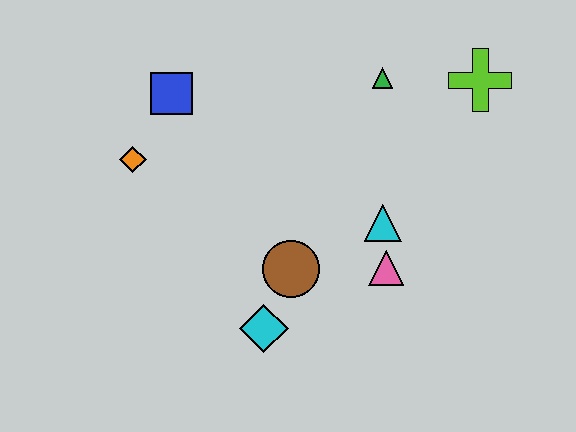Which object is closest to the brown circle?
The cyan diamond is closest to the brown circle.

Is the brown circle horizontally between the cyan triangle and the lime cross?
No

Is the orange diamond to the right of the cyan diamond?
No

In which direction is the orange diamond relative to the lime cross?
The orange diamond is to the left of the lime cross.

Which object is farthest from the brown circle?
The lime cross is farthest from the brown circle.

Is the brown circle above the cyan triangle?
No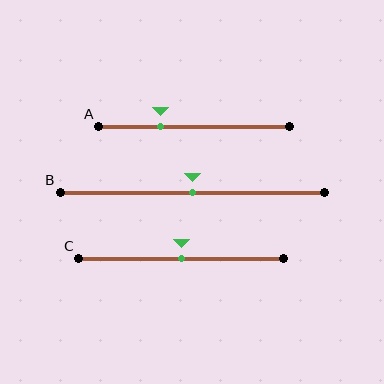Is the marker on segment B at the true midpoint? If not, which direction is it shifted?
Yes, the marker on segment B is at the true midpoint.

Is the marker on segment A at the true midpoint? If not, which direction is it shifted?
No, the marker on segment A is shifted to the left by about 18% of the segment length.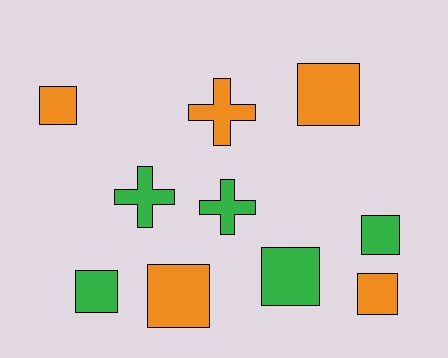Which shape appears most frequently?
Square, with 7 objects.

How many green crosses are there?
There are 2 green crosses.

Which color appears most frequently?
Green, with 5 objects.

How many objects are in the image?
There are 10 objects.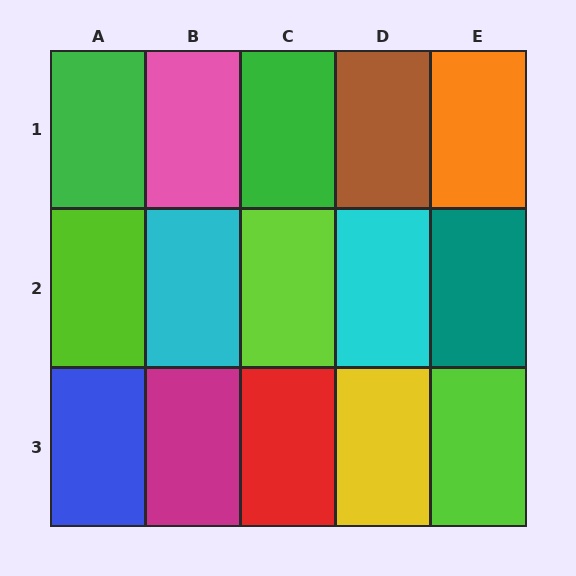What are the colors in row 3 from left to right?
Blue, magenta, red, yellow, lime.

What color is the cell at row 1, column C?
Green.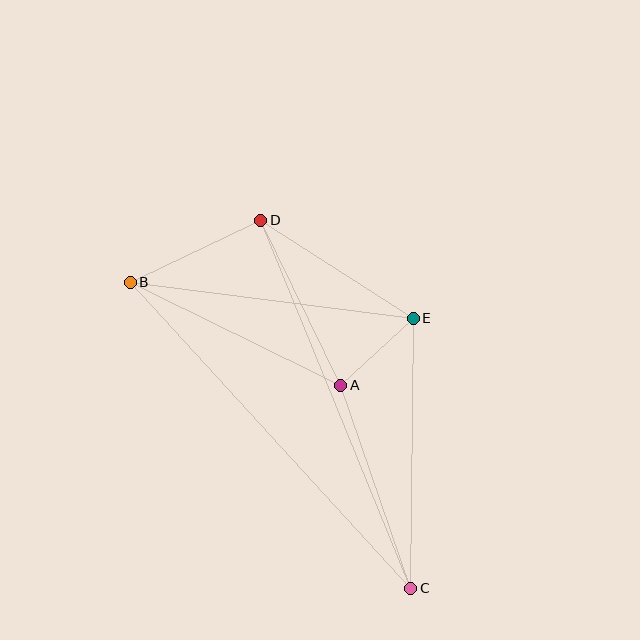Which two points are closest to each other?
Points A and E are closest to each other.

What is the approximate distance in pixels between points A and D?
The distance between A and D is approximately 183 pixels.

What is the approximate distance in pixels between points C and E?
The distance between C and E is approximately 270 pixels.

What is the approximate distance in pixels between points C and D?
The distance between C and D is approximately 397 pixels.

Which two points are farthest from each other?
Points B and C are farthest from each other.